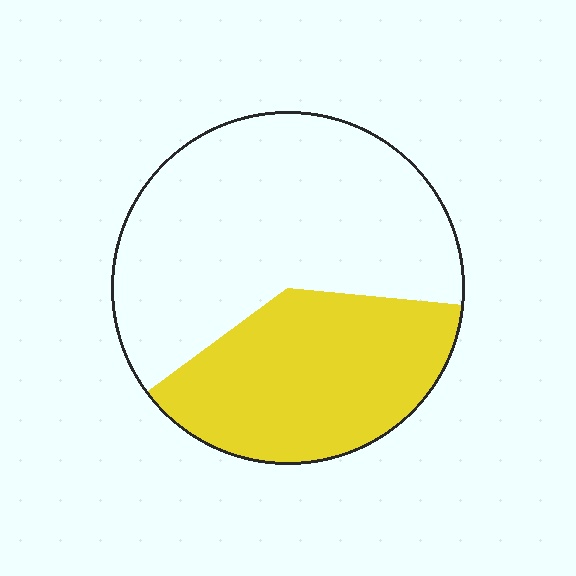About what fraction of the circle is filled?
About three eighths (3/8).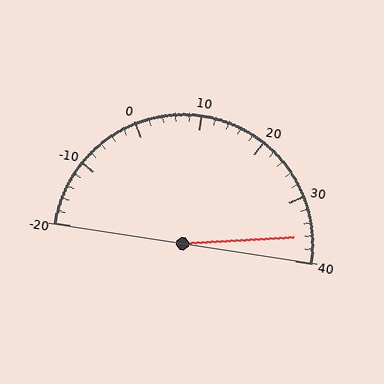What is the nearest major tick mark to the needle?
The nearest major tick mark is 40.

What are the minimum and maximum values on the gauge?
The gauge ranges from -20 to 40.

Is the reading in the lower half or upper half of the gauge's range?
The reading is in the upper half of the range (-20 to 40).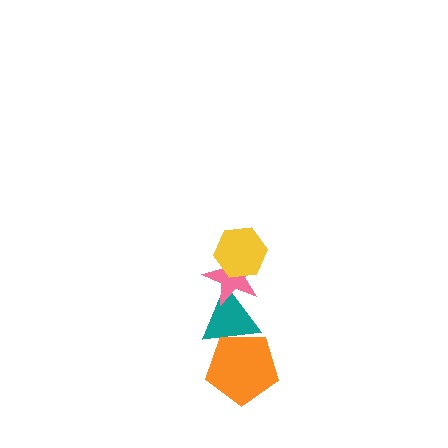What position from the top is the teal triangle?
The teal triangle is 3rd from the top.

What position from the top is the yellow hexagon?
The yellow hexagon is 1st from the top.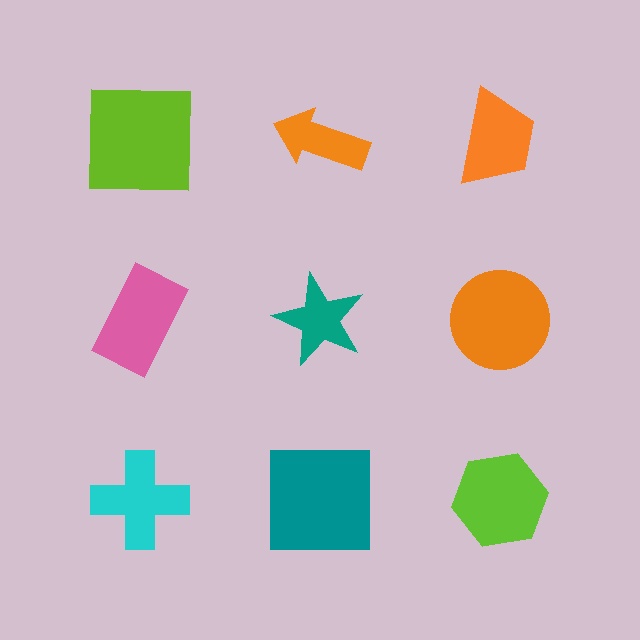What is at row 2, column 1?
A pink rectangle.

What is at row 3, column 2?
A teal square.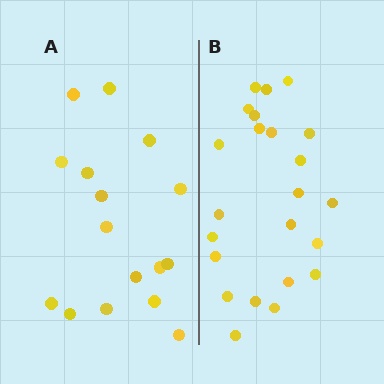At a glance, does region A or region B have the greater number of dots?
Region B (the right region) has more dots.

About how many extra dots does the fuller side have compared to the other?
Region B has roughly 8 or so more dots than region A.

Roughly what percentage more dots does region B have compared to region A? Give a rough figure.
About 45% more.